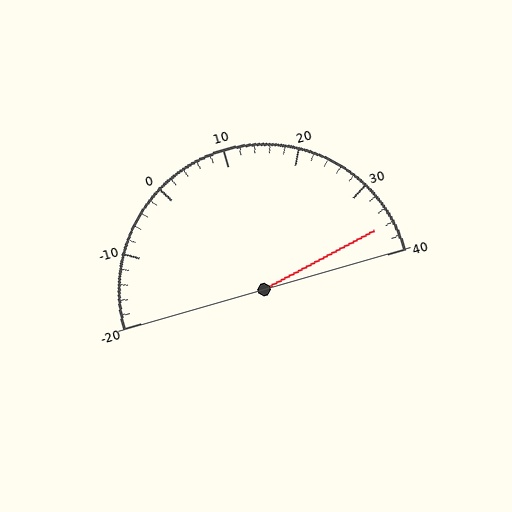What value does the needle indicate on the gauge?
The needle indicates approximately 36.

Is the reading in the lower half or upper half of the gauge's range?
The reading is in the upper half of the range (-20 to 40).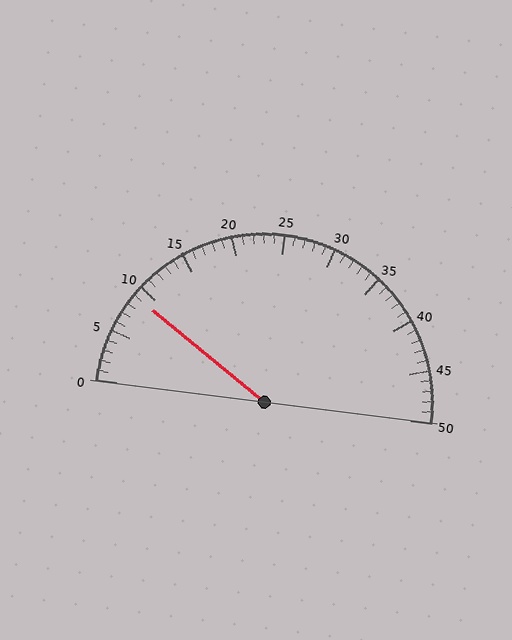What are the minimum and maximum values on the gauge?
The gauge ranges from 0 to 50.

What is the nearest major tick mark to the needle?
The nearest major tick mark is 10.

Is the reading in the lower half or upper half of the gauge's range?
The reading is in the lower half of the range (0 to 50).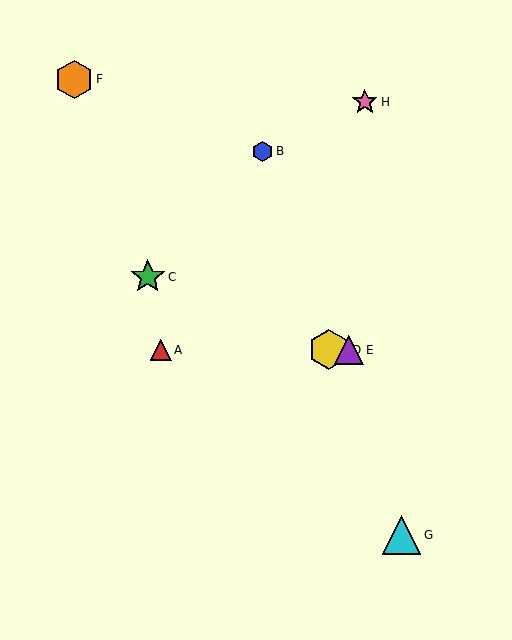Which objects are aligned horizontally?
Objects A, D, E are aligned horizontally.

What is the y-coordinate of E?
Object E is at y≈350.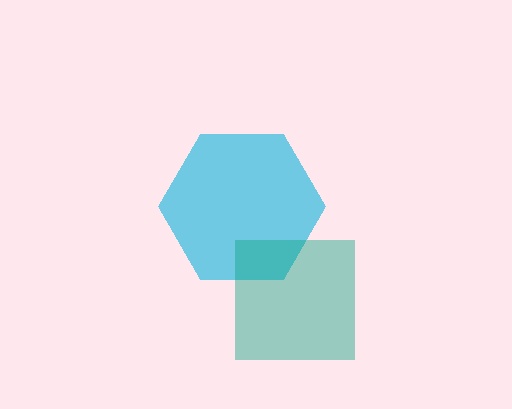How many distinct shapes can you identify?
There are 2 distinct shapes: a cyan hexagon, a teal square.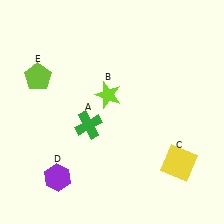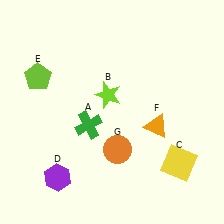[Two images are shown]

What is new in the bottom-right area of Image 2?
An orange circle (G) was added in the bottom-right area of Image 2.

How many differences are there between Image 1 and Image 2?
There are 2 differences between the two images.